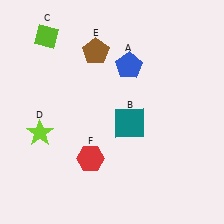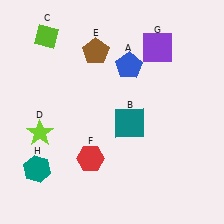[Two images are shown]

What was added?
A purple square (G), a teal hexagon (H) were added in Image 2.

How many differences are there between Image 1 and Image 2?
There are 2 differences between the two images.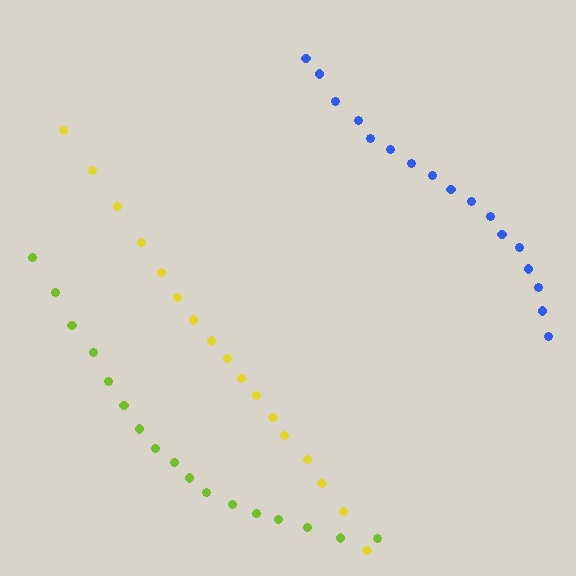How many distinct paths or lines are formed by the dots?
There are 3 distinct paths.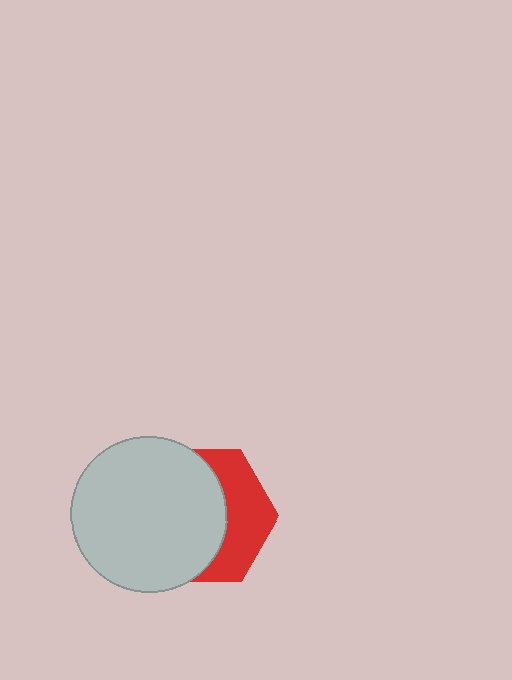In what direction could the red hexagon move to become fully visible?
The red hexagon could move right. That would shift it out from behind the light gray circle entirely.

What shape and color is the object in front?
The object in front is a light gray circle.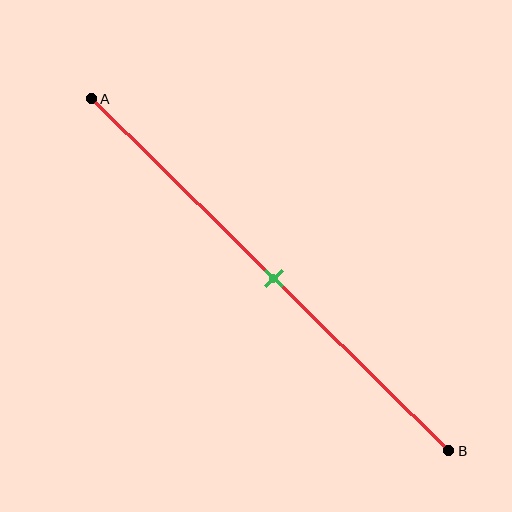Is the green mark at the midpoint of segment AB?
Yes, the mark is approximately at the midpoint.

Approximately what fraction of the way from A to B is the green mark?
The green mark is approximately 50% of the way from A to B.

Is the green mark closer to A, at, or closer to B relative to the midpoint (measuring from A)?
The green mark is approximately at the midpoint of segment AB.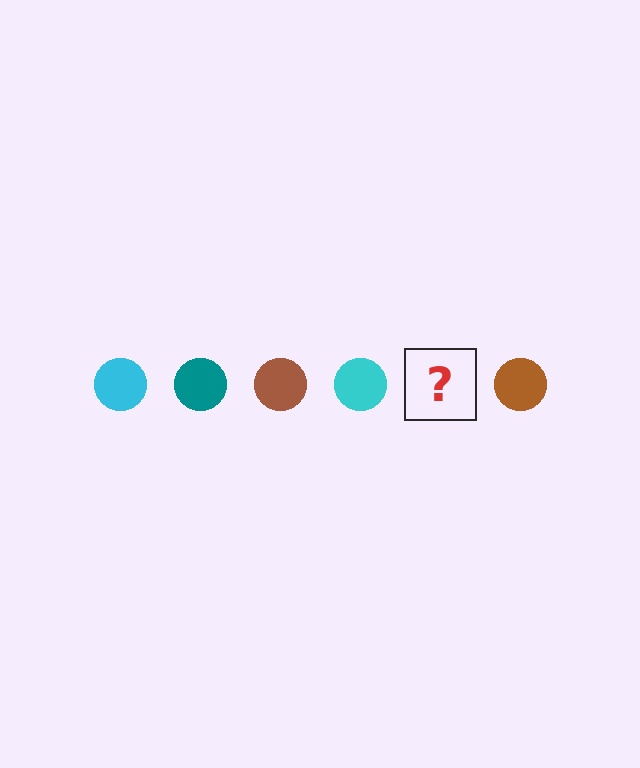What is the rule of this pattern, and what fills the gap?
The rule is that the pattern cycles through cyan, teal, brown circles. The gap should be filled with a teal circle.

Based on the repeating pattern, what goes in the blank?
The blank should be a teal circle.